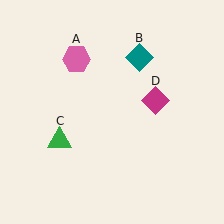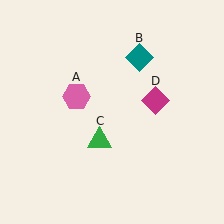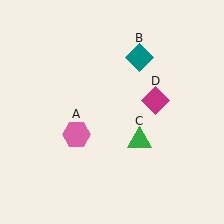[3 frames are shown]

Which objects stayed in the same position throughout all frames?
Teal diamond (object B) and magenta diamond (object D) remained stationary.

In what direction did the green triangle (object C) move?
The green triangle (object C) moved right.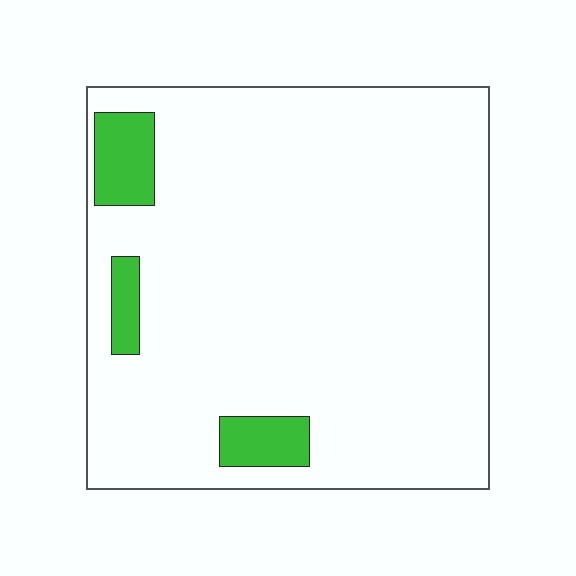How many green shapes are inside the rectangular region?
3.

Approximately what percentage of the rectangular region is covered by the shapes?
Approximately 10%.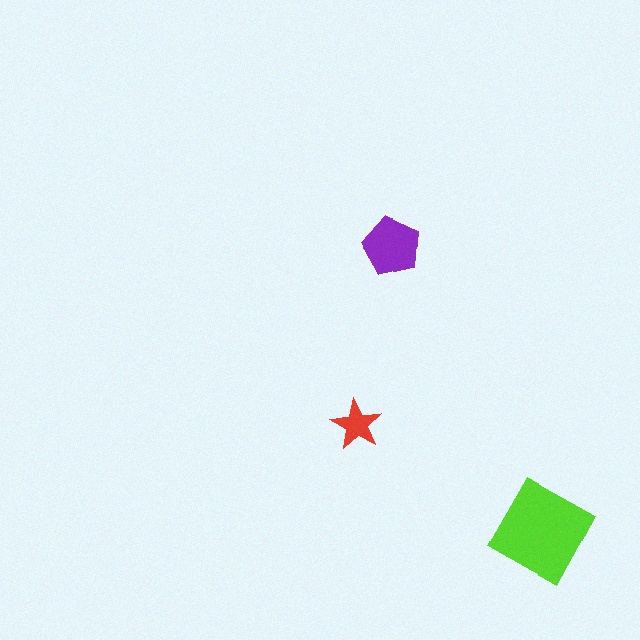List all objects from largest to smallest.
The lime square, the purple pentagon, the red star.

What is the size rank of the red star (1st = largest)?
3rd.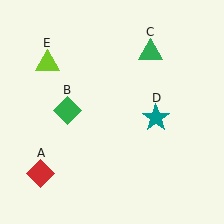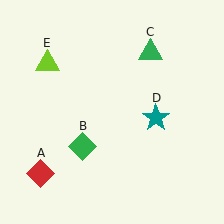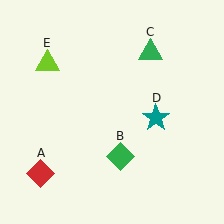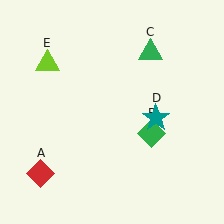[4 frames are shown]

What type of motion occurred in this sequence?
The green diamond (object B) rotated counterclockwise around the center of the scene.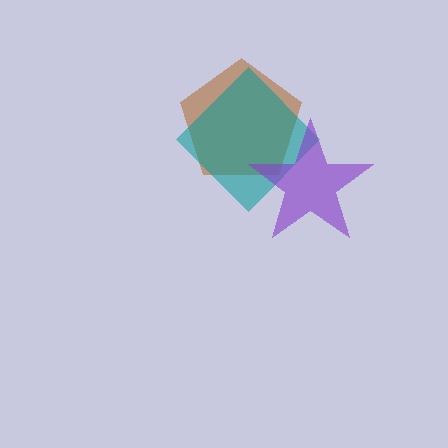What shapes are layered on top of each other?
The layered shapes are: a brown pentagon, a teal diamond, a purple star.